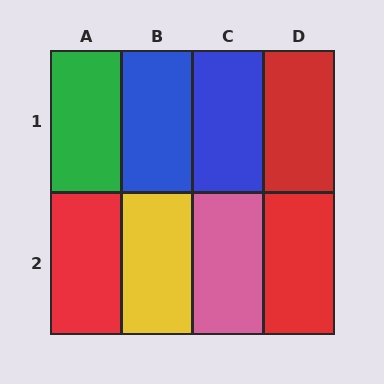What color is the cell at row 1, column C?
Blue.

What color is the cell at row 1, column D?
Red.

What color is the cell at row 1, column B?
Blue.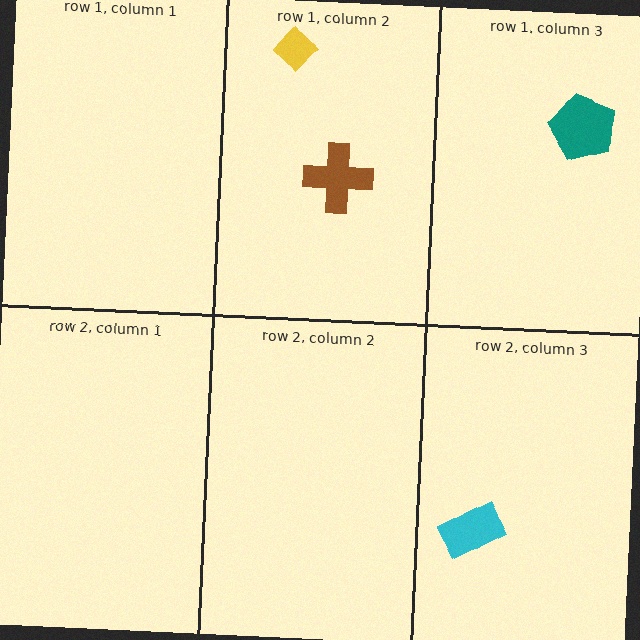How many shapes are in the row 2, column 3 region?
1.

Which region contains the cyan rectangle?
The row 2, column 3 region.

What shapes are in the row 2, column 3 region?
The cyan rectangle.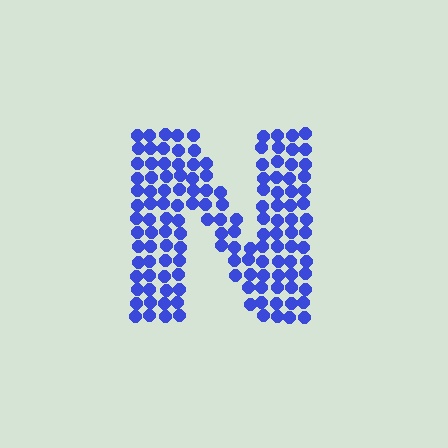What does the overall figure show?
The overall figure shows the letter N.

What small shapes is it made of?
It is made of small circles.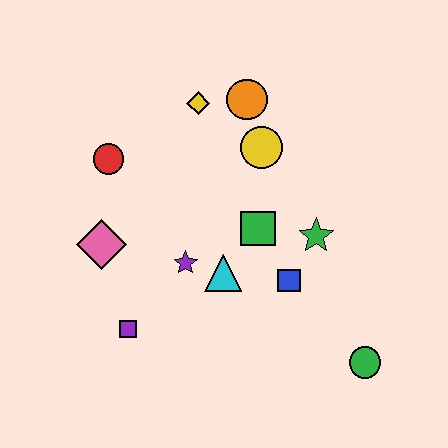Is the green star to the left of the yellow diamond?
No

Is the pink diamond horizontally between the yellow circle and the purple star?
No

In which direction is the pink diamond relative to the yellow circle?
The pink diamond is to the left of the yellow circle.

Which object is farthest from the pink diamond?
The green circle is farthest from the pink diamond.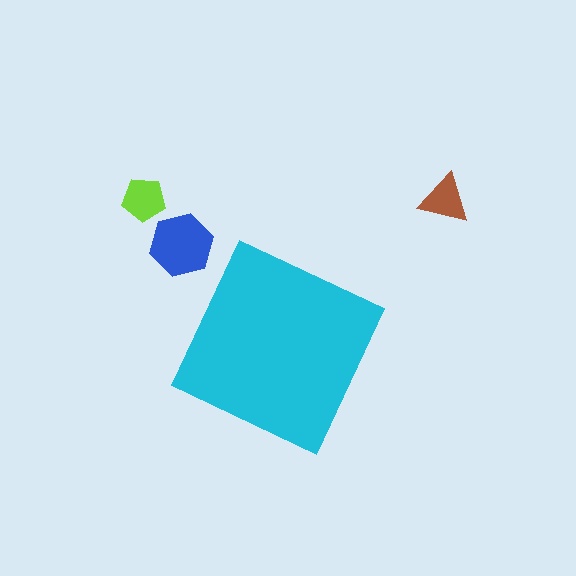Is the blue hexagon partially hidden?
No, the blue hexagon is fully visible.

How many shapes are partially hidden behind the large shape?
0 shapes are partially hidden.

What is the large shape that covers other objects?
A cyan square.